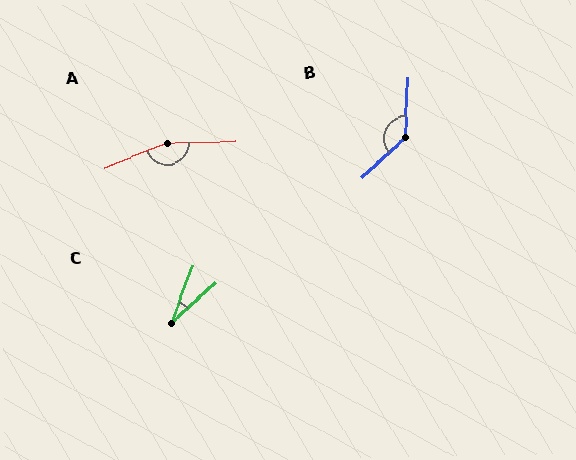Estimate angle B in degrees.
Approximately 135 degrees.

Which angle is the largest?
A, at approximately 160 degrees.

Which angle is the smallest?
C, at approximately 28 degrees.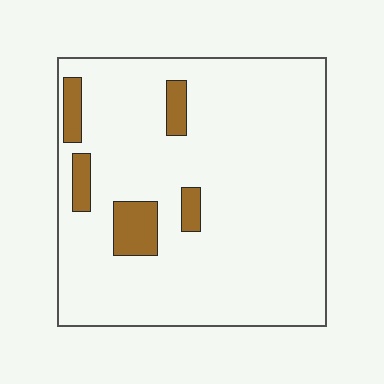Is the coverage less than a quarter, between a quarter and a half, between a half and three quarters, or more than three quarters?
Less than a quarter.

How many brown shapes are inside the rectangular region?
5.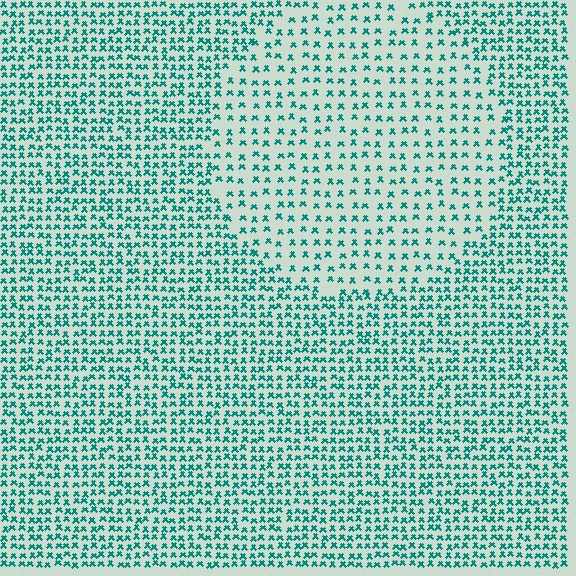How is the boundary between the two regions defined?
The boundary is defined by a change in element density (approximately 2.0x ratio). All elements are the same color, size, and shape.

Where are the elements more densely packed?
The elements are more densely packed outside the circle boundary.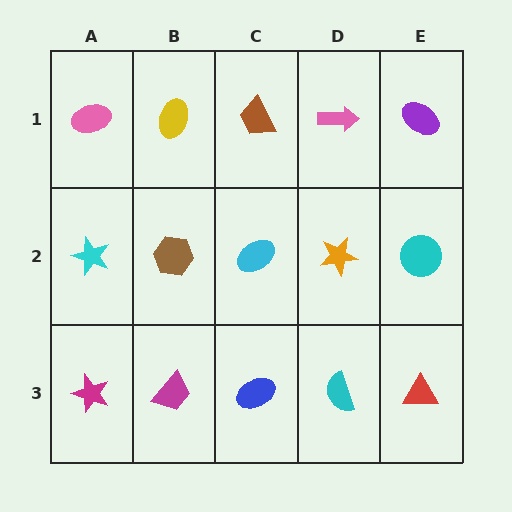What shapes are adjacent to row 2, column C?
A brown trapezoid (row 1, column C), a blue ellipse (row 3, column C), a brown hexagon (row 2, column B), an orange star (row 2, column D).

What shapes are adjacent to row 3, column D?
An orange star (row 2, column D), a blue ellipse (row 3, column C), a red triangle (row 3, column E).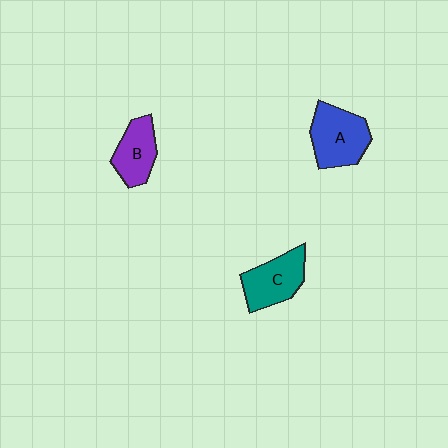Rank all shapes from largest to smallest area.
From largest to smallest: A (blue), C (teal), B (purple).